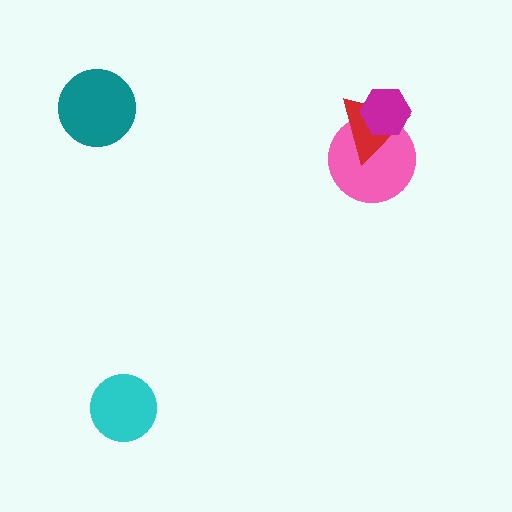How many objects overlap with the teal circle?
0 objects overlap with the teal circle.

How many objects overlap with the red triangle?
2 objects overlap with the red triangle.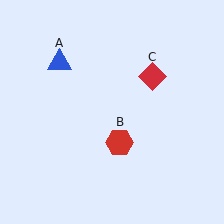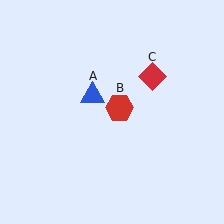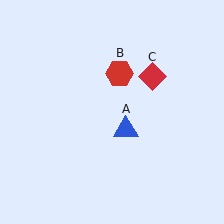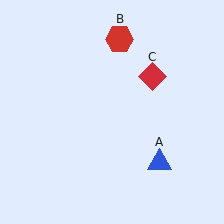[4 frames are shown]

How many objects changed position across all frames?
2 objects changed position: blue triangle (object A), red hexagon (object B).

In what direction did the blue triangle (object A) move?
The blue triangle (object A) moved down and to the right.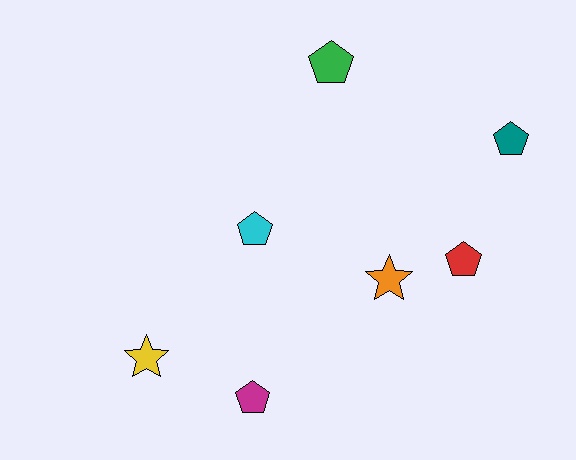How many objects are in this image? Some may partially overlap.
There are 7 objects.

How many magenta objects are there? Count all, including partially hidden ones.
There is 1 magenta object.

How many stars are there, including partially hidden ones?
There are 2 stars.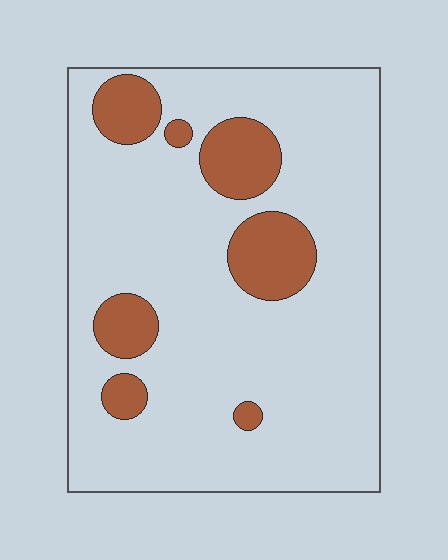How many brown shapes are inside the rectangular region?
7.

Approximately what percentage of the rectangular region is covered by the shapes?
Approximately 15%.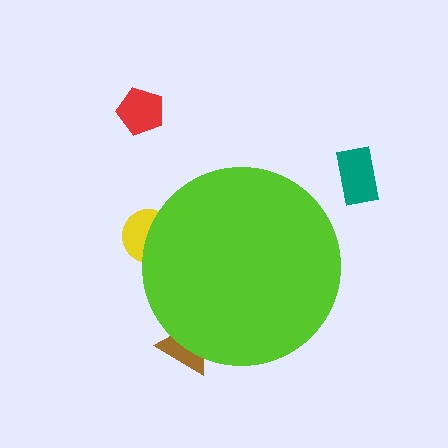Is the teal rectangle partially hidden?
No, the teal rectangle is fully visible.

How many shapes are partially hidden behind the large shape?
2 shapes are partially hidden.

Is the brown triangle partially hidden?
Yes, the brown triangle is partially hidden behind the lime circle.